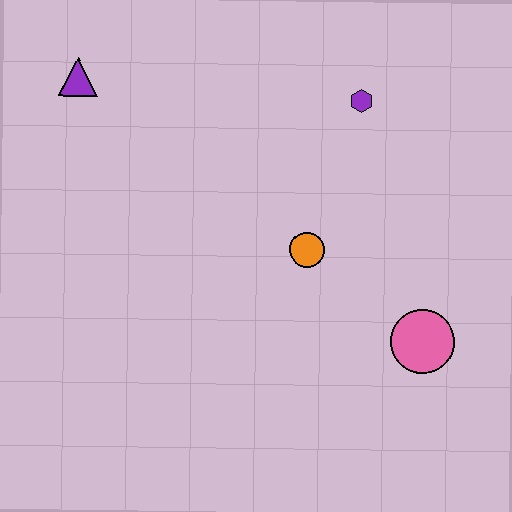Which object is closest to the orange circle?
The pink circle is closest to the orange circle.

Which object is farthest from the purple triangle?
The pink circle is farthest from the purple triangle.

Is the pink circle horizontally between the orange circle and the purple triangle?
No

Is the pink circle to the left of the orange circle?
No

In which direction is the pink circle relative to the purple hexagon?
The pink circle is below the purple hexagon.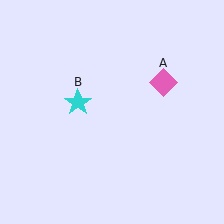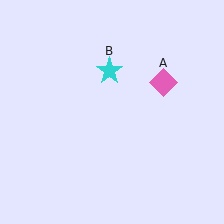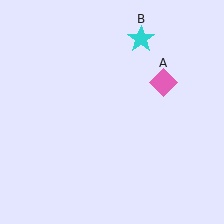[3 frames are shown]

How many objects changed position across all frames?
1 object changed position: cyan star (object B).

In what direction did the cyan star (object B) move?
The cyan star (object B) moved up and to the right.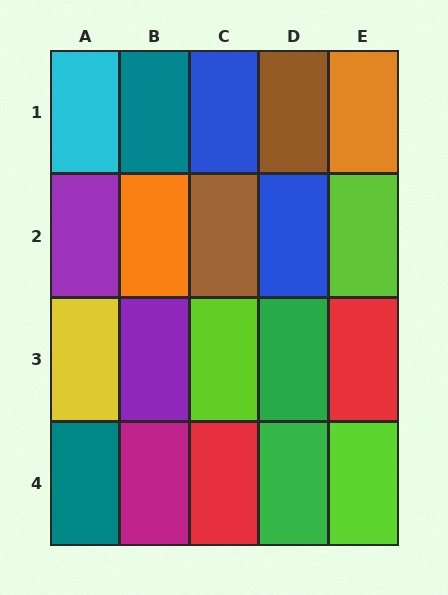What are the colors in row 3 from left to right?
Yellow, purple, lime, green, red.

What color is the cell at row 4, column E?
Lime.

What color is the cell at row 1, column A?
Cyan.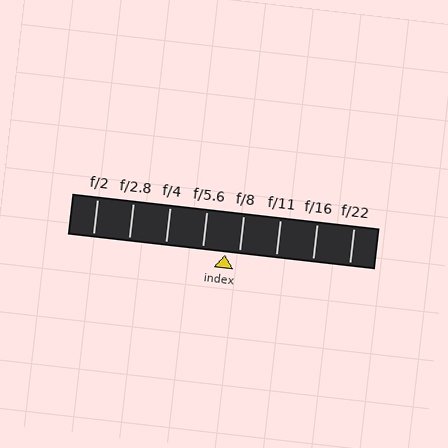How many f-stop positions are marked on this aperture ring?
There are 8 f-stop positions marked.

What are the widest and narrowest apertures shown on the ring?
The widest aperture shown is f/2 and the narrowest is f/22.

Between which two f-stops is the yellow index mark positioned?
The index mark is between f/5.6 and f/8.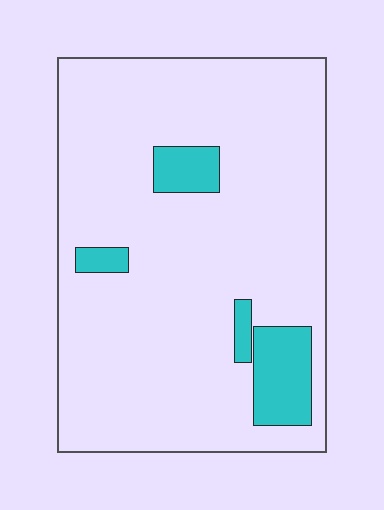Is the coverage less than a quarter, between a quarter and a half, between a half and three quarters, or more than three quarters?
Less than a quarter.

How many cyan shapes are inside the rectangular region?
4.